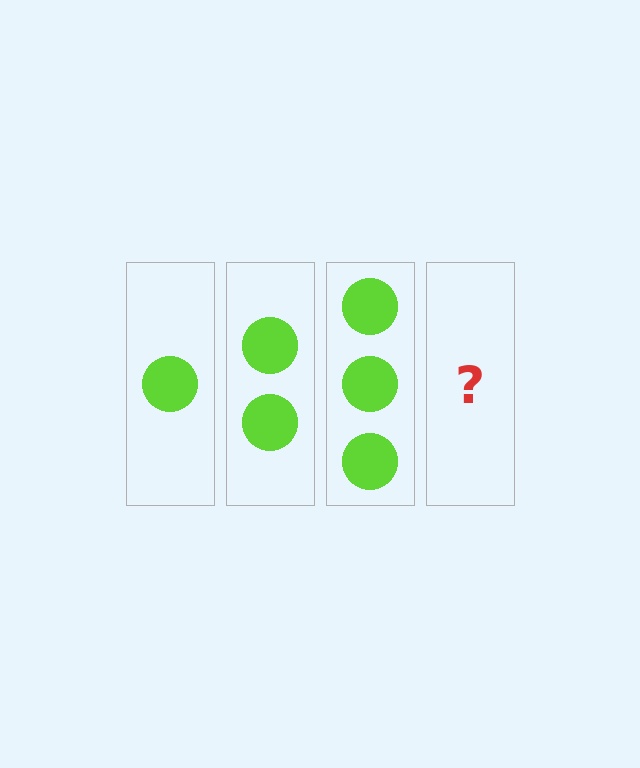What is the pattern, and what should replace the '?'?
The pattern is that each step adds one more circle. The '?' should be 4 circles.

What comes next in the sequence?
The next element should be 4 circles.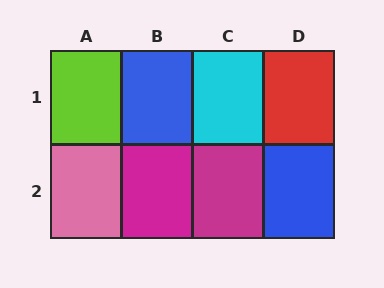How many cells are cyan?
1 cell is cyan.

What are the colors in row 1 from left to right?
Lime, blue, cyan, red.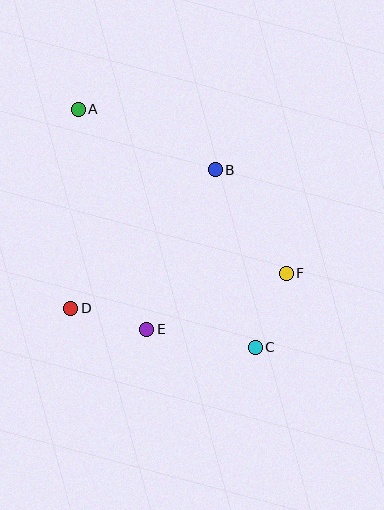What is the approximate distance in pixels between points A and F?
The distance between A and F is approximately 265 pixels.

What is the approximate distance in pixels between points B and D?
The distance between B and D is approximately 200 pixels.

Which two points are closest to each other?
Points D and E are closest to each other.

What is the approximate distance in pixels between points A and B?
The distance between A and B is approximately 150 pixels.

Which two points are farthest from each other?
Points A and C are farthest from each other.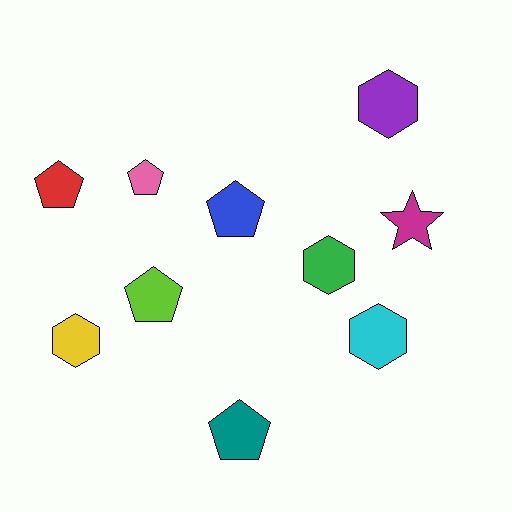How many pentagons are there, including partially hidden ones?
There are 5 pentagons.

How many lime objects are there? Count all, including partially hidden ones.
There is 1 lime object.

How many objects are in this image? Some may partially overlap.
There are 10 objects.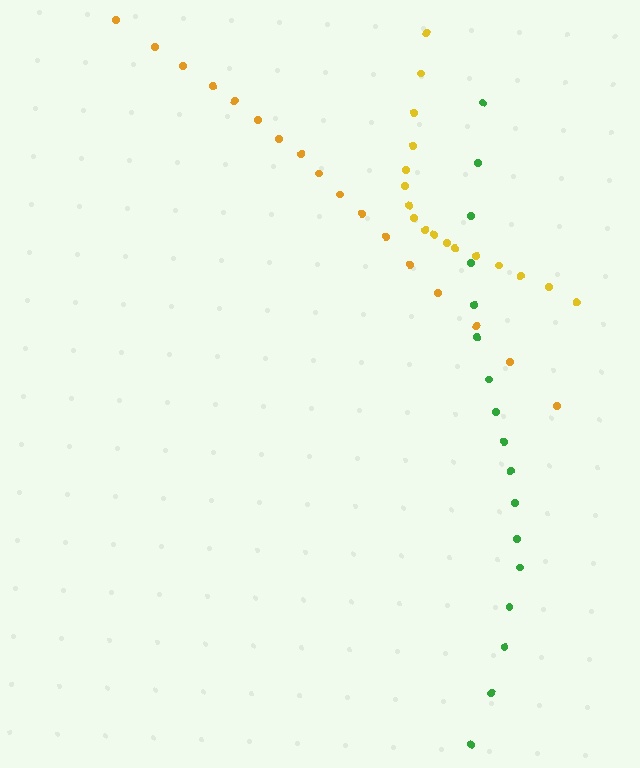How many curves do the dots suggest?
There are 3 distinct paths.